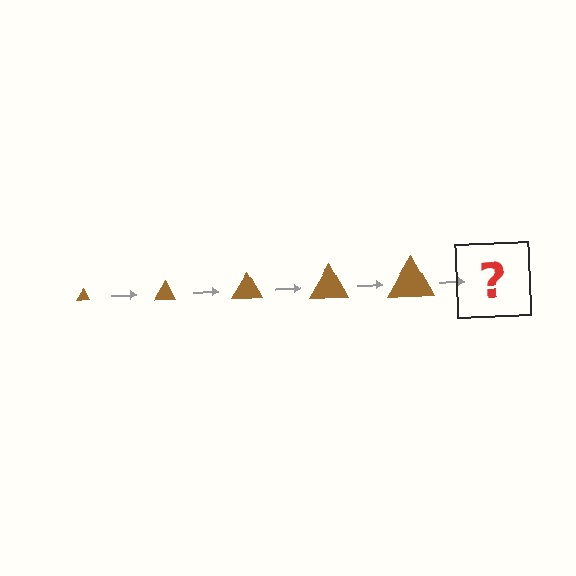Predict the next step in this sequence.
The next step is a brown triangle, larger than the previous one.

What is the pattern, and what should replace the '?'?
The pattern is that the triangle gets progressively larger each step. The '?' should be a brown triangle, larger than the previous one.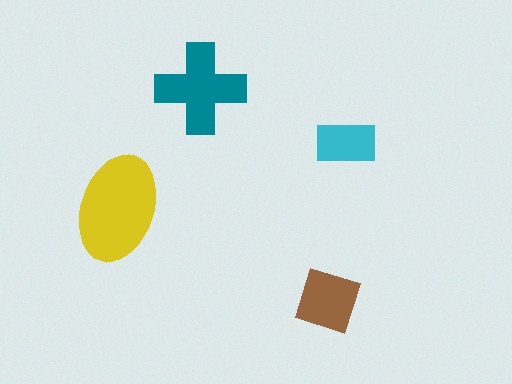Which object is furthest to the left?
The yellow ellipse is leftmost.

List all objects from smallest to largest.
The cyan rectangle, the brown diamond, the teal cross, the yellow ellipse.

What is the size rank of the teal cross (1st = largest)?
2nd.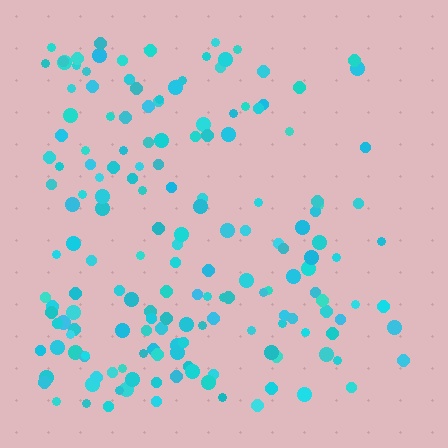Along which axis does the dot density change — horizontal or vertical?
Horizontal.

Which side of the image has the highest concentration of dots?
The left.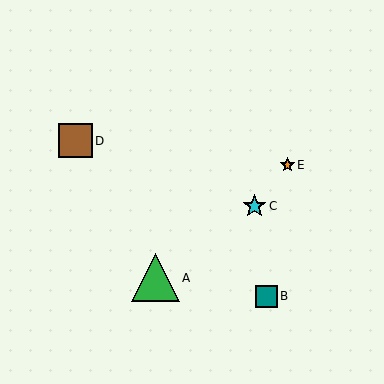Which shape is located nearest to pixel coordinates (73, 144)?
The brown square (labeled D) at (75, 141) is nearest to that location.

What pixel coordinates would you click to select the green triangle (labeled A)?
Click at (156, 278) to select the green triangle A.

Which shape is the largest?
The green triangle (labeled A) is the largest.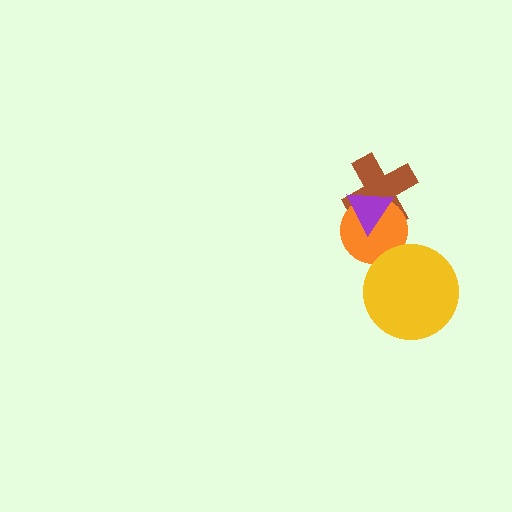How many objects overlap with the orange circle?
3 objects overlap with the orange circle.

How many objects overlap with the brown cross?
2 objects overlap with the brown cross.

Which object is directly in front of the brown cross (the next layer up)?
The orange circle is directly in front of the brown cross.